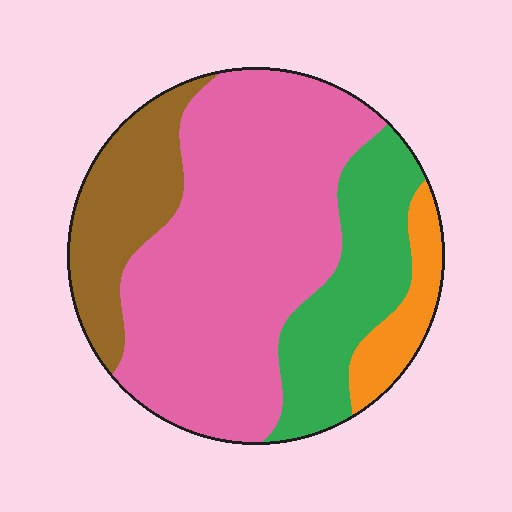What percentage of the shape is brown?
Brown takes up less than a quarter of the shape.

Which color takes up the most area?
Pink, at roughly 55%.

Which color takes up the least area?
Orange, at roughly 10%.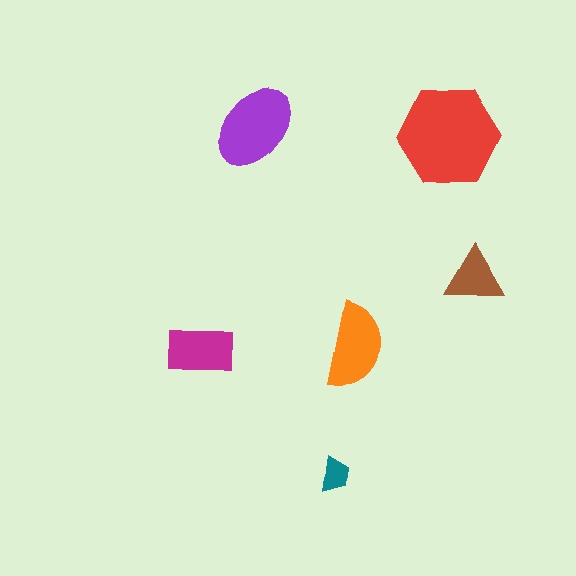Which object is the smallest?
The teal trapezoid.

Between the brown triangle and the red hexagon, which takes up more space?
The red hexagon.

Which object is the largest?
The red hexagon.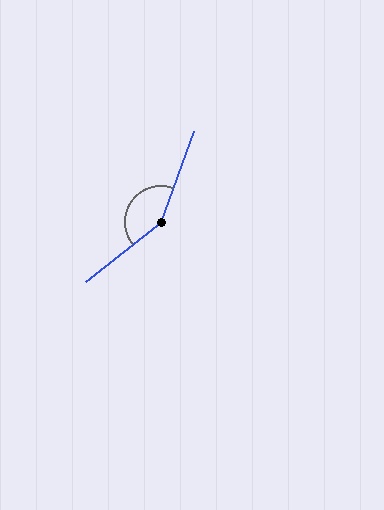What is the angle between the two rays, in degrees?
Approximately 149 degrees.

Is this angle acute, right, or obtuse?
It is obtuse.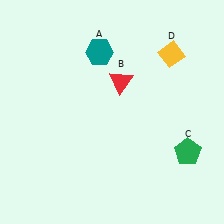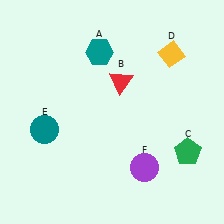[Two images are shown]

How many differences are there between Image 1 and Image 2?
There are 2 differences between the two images.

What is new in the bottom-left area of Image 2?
A teal circle (E) was added in the bottom-left area of Image 2.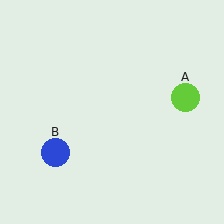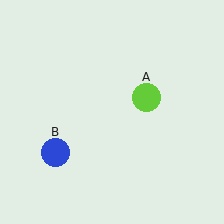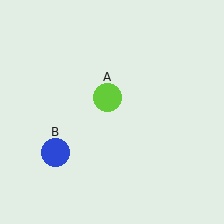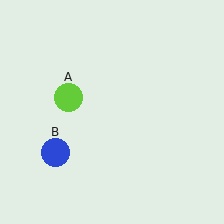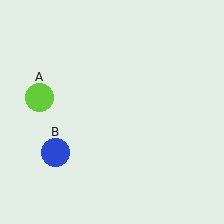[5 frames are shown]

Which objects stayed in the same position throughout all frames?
Blue circle (object B) remained stationary.